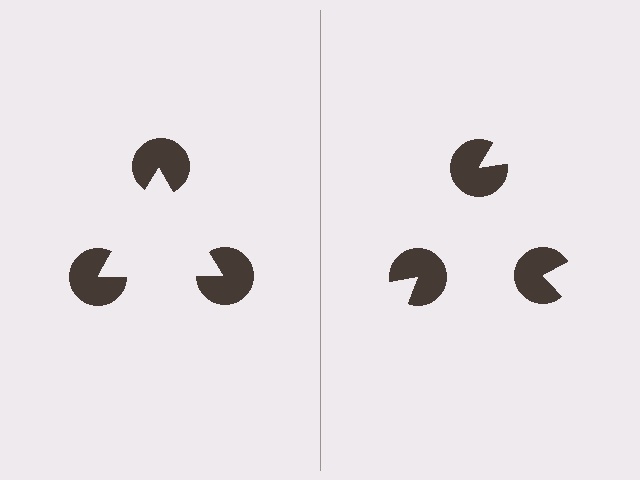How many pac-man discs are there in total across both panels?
6 — 3 on each side.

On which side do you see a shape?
An illusory triangle appears on the left side. On the right side the wedge cuts are rotated, so no coherent shape forms.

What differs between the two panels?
The pac-man discs are positioned identically on both sides; only the wedge orientations differ. On the left they align to a triangle; on the right they are misaligned.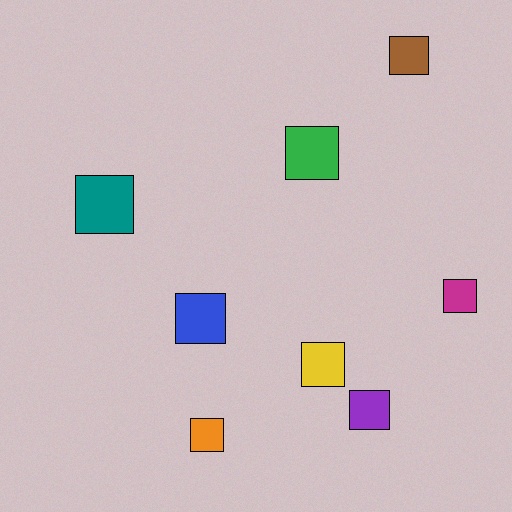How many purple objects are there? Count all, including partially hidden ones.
There is 1 purple object.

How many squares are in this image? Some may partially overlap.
There are 8 squares.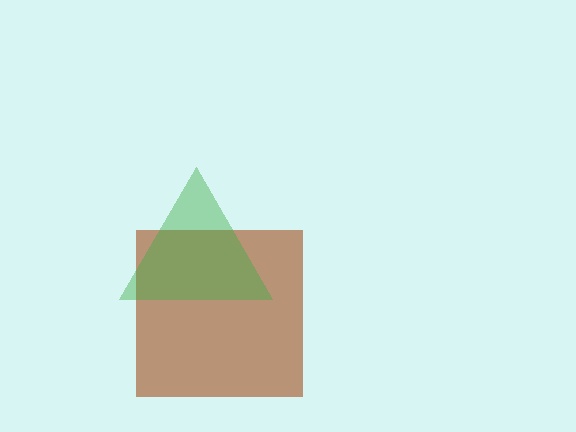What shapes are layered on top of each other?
The layered shapes are: a brown square, a green triangle.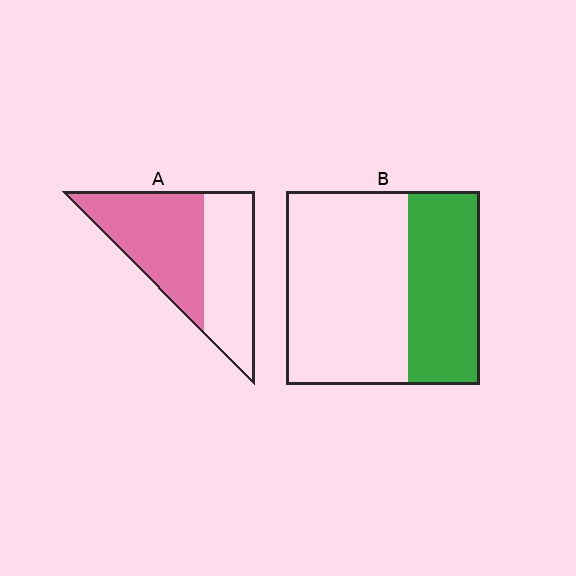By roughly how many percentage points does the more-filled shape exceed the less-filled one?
By roughly 15 percentage points (A over B).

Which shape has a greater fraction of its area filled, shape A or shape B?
Shape A.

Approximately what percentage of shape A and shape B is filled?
A is approximately 55% and B is approximately 35%.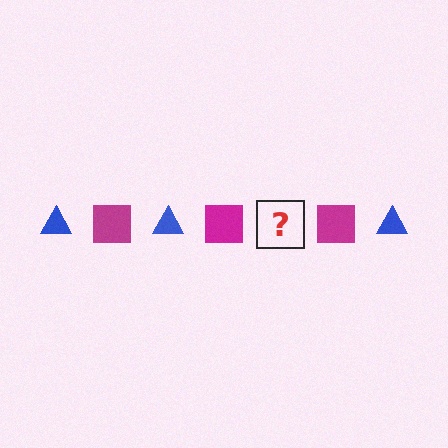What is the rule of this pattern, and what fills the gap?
The rule is that the pattern alternates between blue triangle and magenta square. The gap should be filled with a blue triangle.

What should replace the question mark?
The question mark should be replaced with a blue triangle.